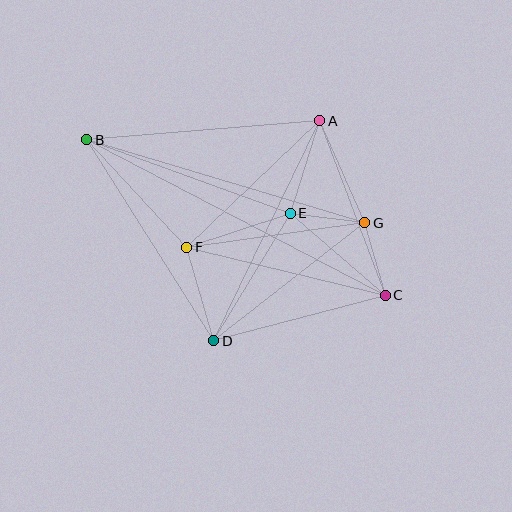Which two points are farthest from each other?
Points B and C are farthest from each other.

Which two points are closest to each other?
Points E and G are closest to each other.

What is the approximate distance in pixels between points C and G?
The distance between C and G is approximately 75 pixels.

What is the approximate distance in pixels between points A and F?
The distance between A and F is approximately 183 pixels.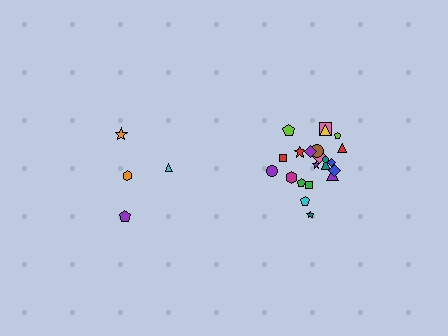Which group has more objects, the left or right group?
The right group.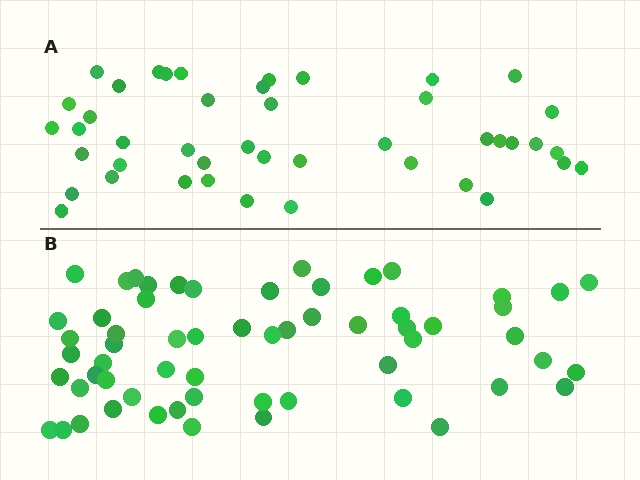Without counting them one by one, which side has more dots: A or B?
Region B (the bottom region) has more dots.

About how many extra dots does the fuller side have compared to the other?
Region B has approximately 15 more dots than region A.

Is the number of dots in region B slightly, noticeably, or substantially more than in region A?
Region B has noticeably more, but not dramatically so. The ratio is roughly 1.4 to 1.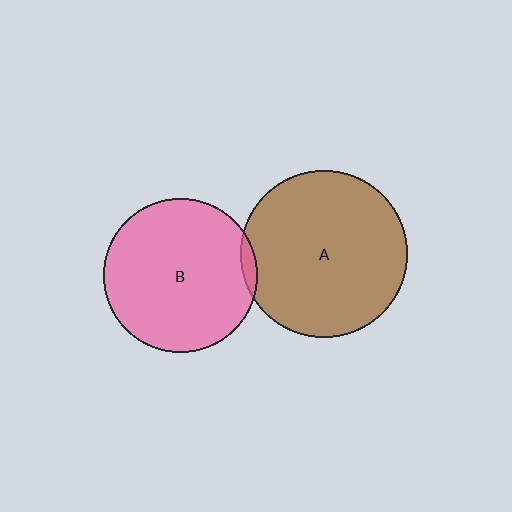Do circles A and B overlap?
Yes.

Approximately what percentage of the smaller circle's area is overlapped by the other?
Approximately 5%.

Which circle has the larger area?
Circle A (brown).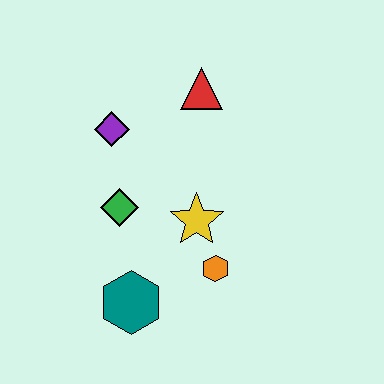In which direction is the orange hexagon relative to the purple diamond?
The orange hexagon is below the purple diamond.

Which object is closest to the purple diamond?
The green diamond is closest to the purple diamond.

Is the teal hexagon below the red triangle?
Yes